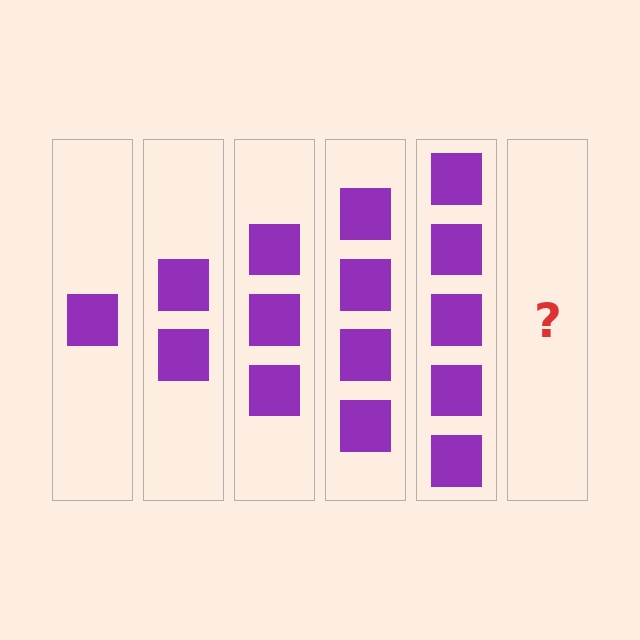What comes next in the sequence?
The next element should be 6 squares.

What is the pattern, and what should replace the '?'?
The pattern is that each step adds one more square. The '?' should be 6 squares.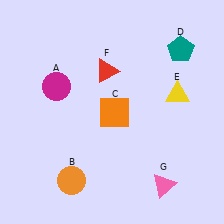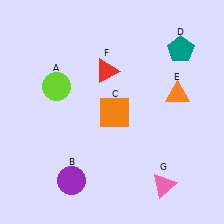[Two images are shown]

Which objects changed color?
A changed from magenta to lime. B changed from orange to purple. E changed from yellow to orange.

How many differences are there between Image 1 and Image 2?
There are 3 differences between the two images.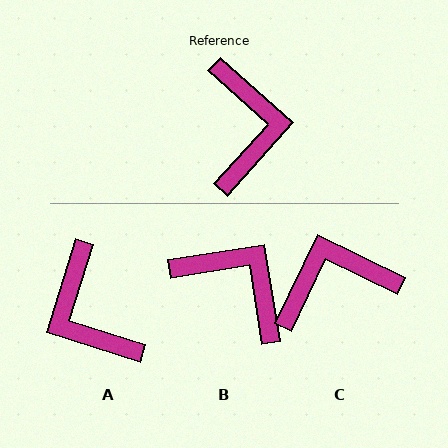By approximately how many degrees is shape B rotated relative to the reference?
Approximately 51 degrees counter-clockwise.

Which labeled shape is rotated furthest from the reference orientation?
A, about 155 degrees away.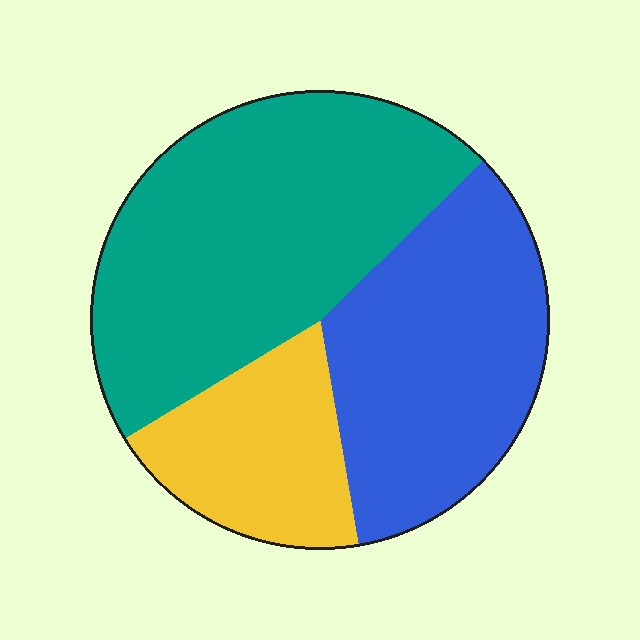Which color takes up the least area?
Yellow, at roughly 20%.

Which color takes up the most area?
Teal, at roughly 45%.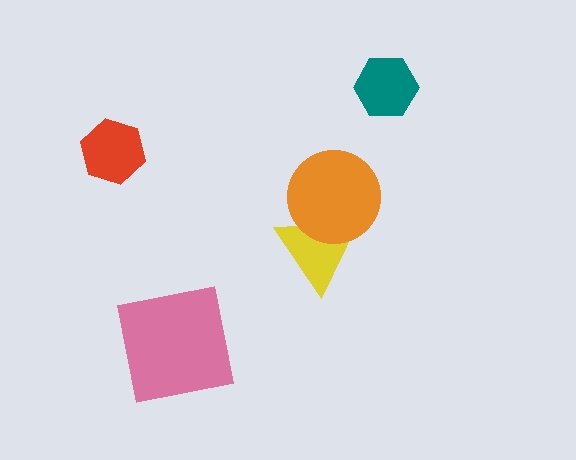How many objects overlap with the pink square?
0 objects overlap with the pink square.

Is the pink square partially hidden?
No, no other shape covers it.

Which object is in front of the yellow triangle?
The orange circle is in front of the yellow triangle.